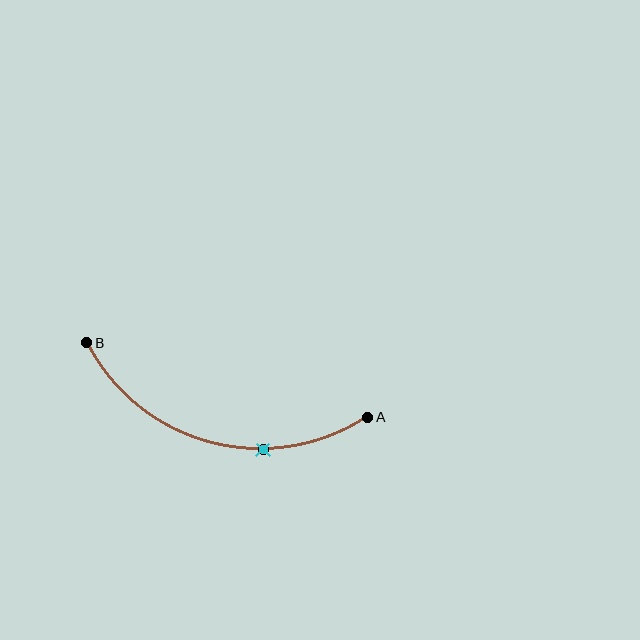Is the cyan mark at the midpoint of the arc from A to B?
No. The cyan mark lies on the arc but is closer to endpoint A. The arc midpoint would be at the point on the curve equidistant along the arc from both A and B.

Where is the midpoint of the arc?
The arc midpoint is the point on the curve farthest from the straight line joining A and B. It sits below that line.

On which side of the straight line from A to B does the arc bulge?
The arc bulges below the straight line connecting A and B.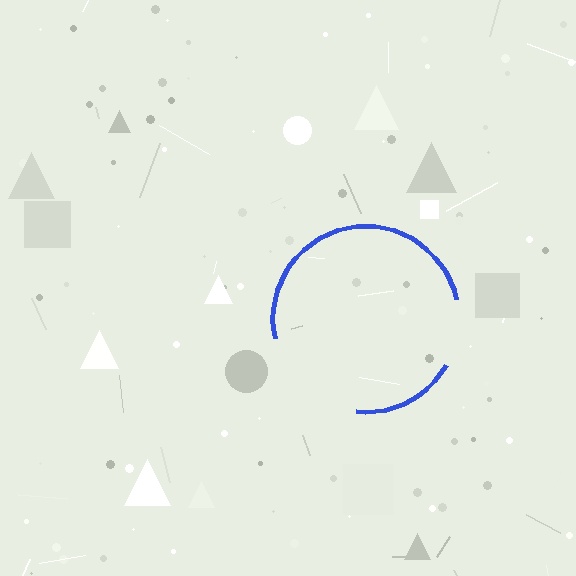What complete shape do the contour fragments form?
The contour fragments form a circle.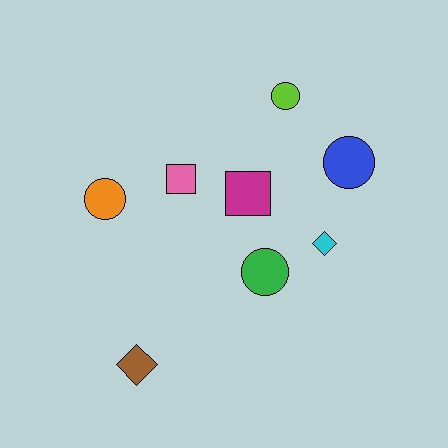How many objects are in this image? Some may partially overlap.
There are 8 objects.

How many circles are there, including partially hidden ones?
There are 4 circles.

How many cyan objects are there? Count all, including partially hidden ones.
There is 1 cyan object.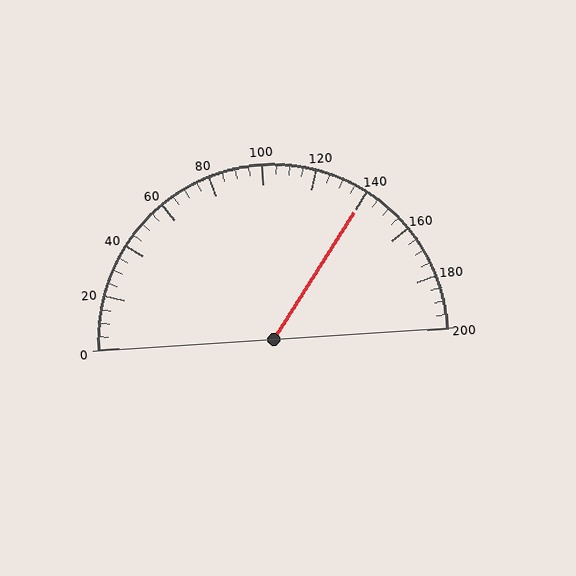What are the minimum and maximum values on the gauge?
The gauge ranges from 0 to 200.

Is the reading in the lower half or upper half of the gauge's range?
The reading is in the upper half of the range (0 to 200).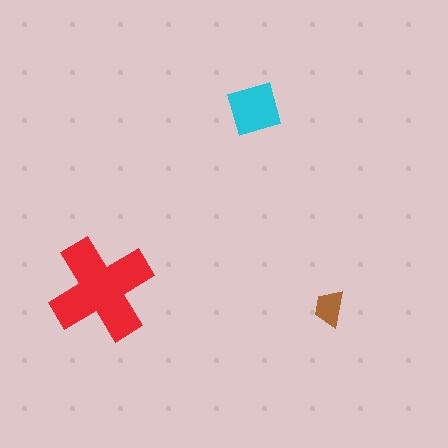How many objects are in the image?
There are 3 objects in the image.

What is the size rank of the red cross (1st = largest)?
1st.